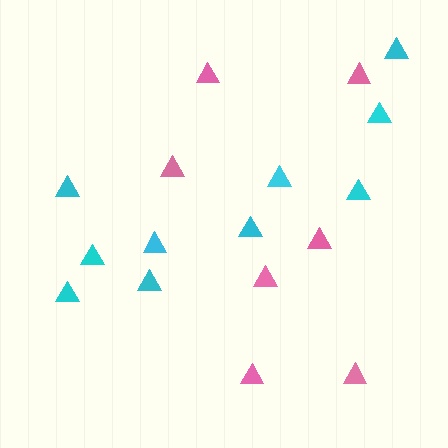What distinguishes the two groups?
There are 2 groups: one group of cyan triangles (10) and one group of pink triangles (7).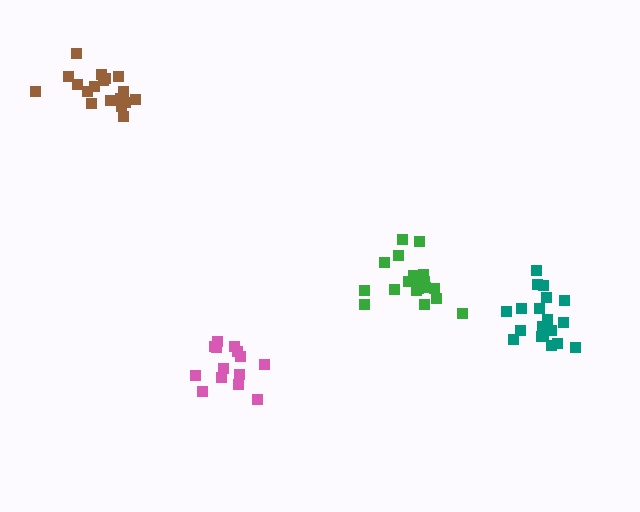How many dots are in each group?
Group 1: 19 dots, Group 2: 20 dots, Group 3: 14 dots, Group 4: 18 dots (71 total).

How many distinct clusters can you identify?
There are 4 distinct clusters.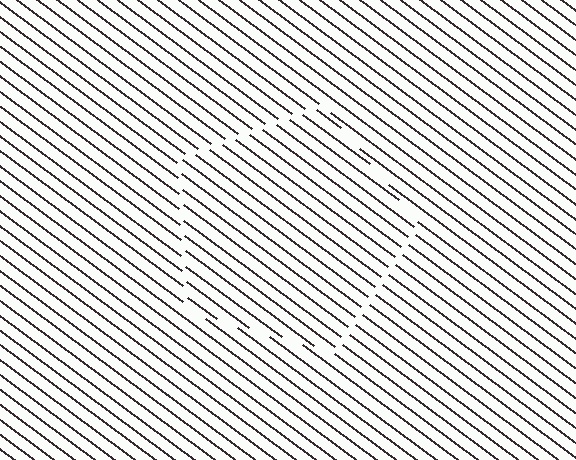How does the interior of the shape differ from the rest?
The interior of the shape contains the same grating, shifted by half a period — the contour is defined by the phase discontinuity where line-ends from the inner and outer gratings abut.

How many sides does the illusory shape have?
5 sides — the line-ends trace a pentagon.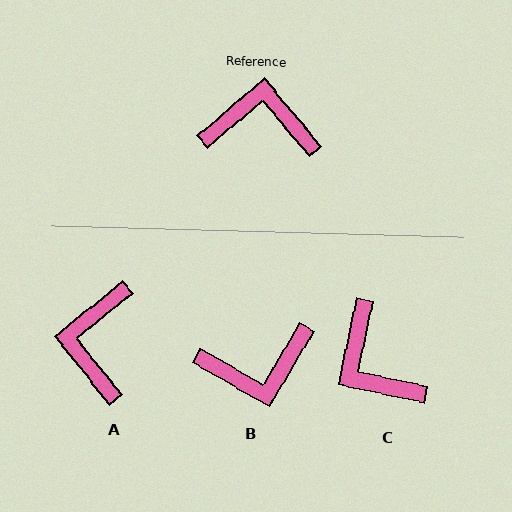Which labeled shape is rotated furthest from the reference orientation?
B, about 161 degrees away.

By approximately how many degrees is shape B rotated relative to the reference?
Approximately 161 degrees clockwise.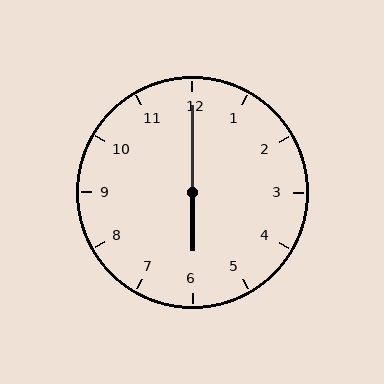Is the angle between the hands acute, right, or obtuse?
It is obtuse.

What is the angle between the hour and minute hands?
Approximately 180 degrees.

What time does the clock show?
6:00.